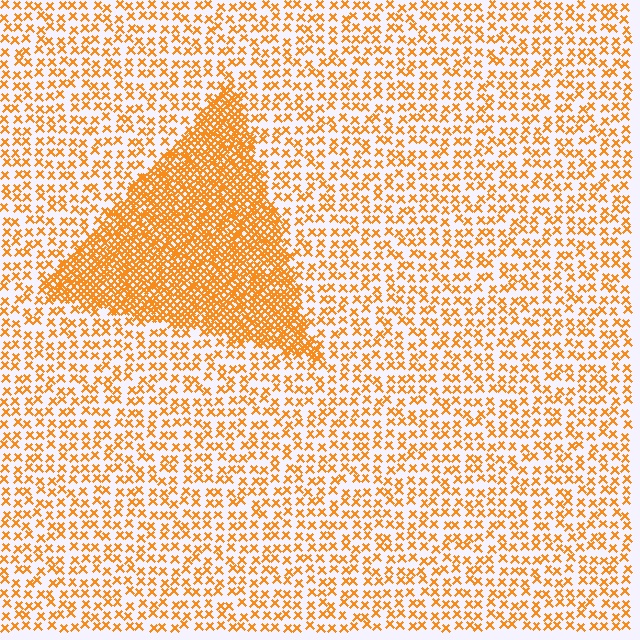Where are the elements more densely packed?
The elements are more densely packed inside the triangle boundary.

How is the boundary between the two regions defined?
The boundary is defined by a change in element density (approximately 2.8x ratio). All elements are the same color, size, and shape.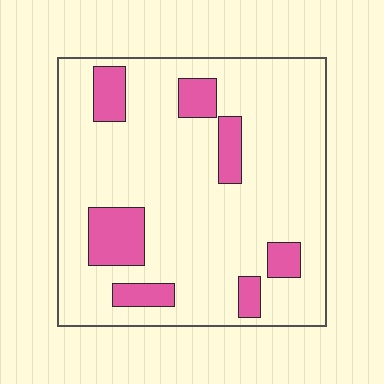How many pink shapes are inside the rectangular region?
7.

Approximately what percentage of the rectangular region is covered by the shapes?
Approximately 15%.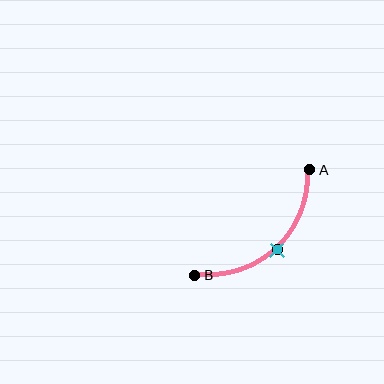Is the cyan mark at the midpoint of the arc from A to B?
Yes. The cyan mark lies on the arc at equal arc-length from both A and B — it is the arc midpoint.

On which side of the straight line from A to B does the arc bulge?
The arc bulges below and to the right of the straight line connecting A and B.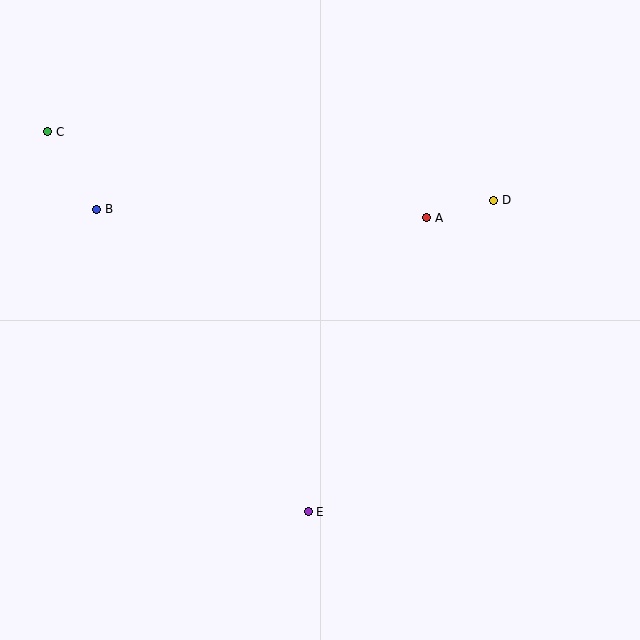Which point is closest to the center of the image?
Point A at (427, 218) is closest to the center.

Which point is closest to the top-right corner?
Point D is closest to the top-right corner.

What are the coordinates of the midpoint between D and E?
The midpoint between D and E is at (401, 356).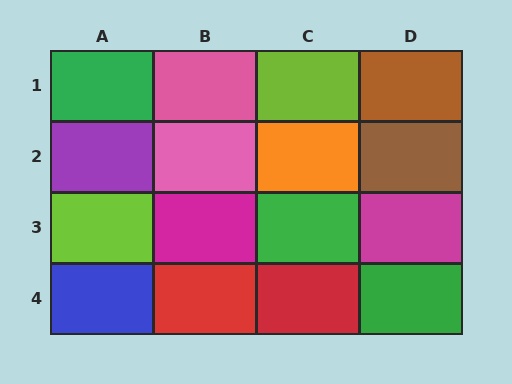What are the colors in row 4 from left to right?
Blue, red, red, green.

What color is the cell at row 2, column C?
Orange.